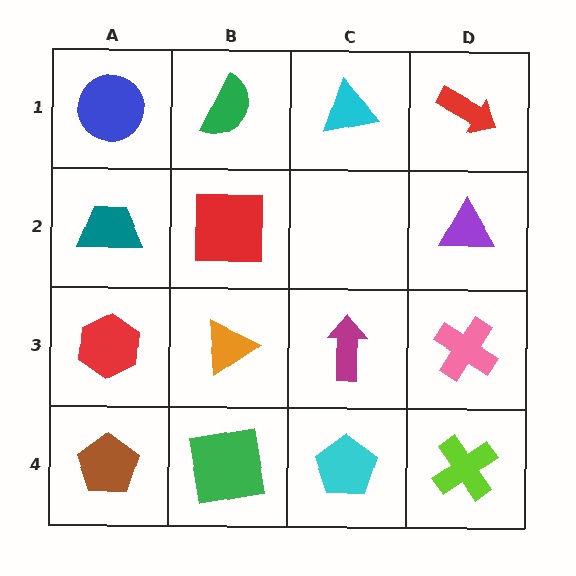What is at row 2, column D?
A purple triangle.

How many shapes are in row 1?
4 shapes.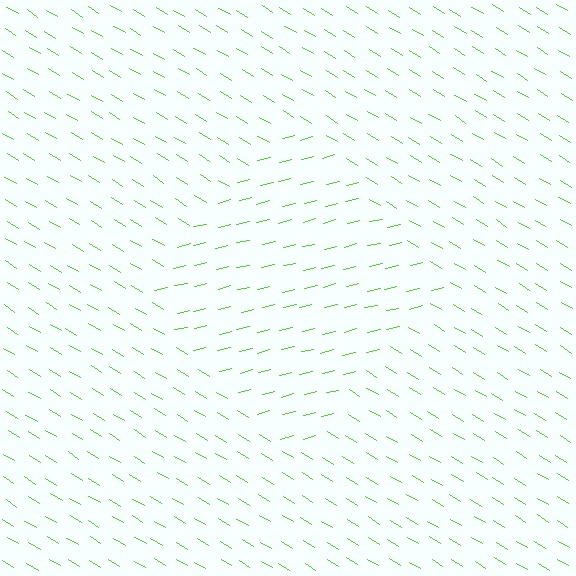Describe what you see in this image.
The image is filled with small lime line segments. A diamond region in the image has lines oriented differently from the surrounding lines, creating a visible texture boundary.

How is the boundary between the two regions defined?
The boundary is defined purely by a change in line orientation (approximately 45 degrees difference). All lines are the same color and thickness.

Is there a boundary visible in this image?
Yes, there is a texture boundary formed by a change in line orientation.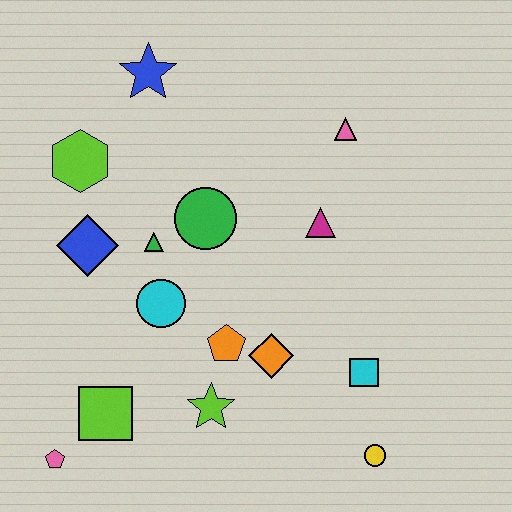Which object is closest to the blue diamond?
The green triangle is closest to the blue diamond.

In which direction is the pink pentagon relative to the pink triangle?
The pink pentagon is below the pink triangle.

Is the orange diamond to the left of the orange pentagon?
No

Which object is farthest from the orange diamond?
The blue star is farthest from the orange diamond.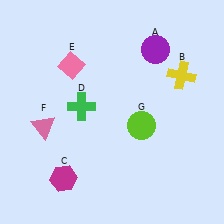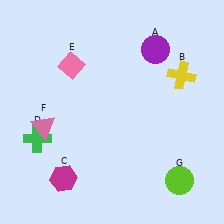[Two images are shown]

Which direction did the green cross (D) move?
The green cross (D) moved left.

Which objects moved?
The objects that moved are: the green cross (D), the lime circle (G).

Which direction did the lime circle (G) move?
The lime circle (G) moved down.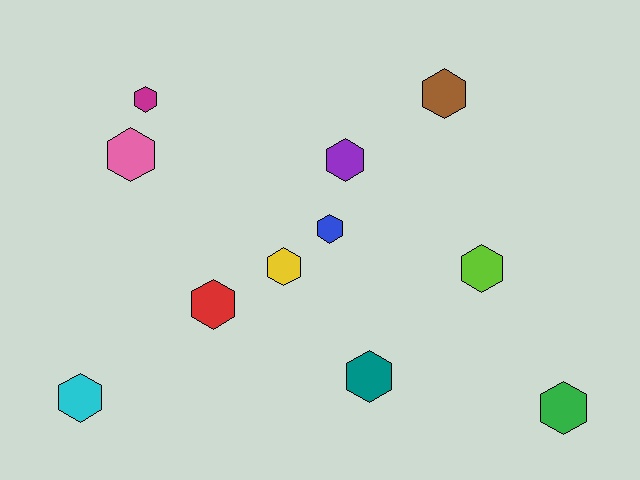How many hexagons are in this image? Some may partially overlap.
There are 11 hexagons.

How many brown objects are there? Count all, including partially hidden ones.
There is 1 brown object.